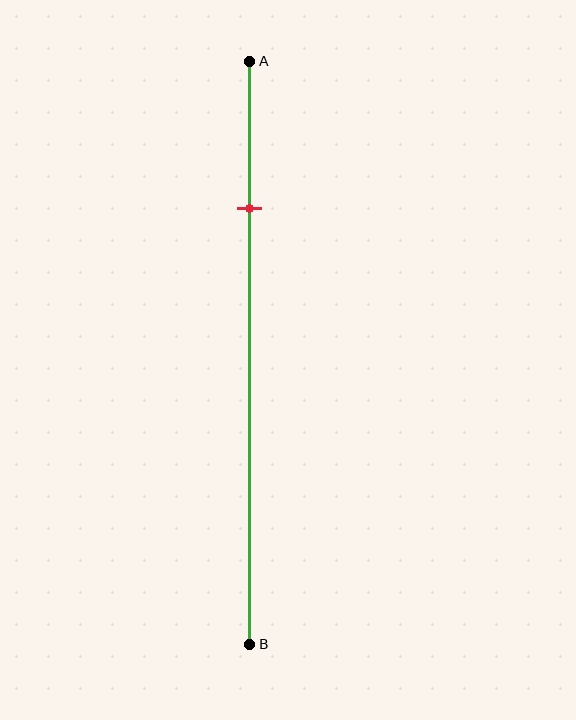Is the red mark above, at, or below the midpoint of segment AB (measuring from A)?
The red mark is above the midpoint of segment AB.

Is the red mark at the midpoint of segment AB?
No, the mark is at about 25% from A, not at the 50% midpoint.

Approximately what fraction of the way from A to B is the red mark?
The red mark is approximately 25% of the way from A to B.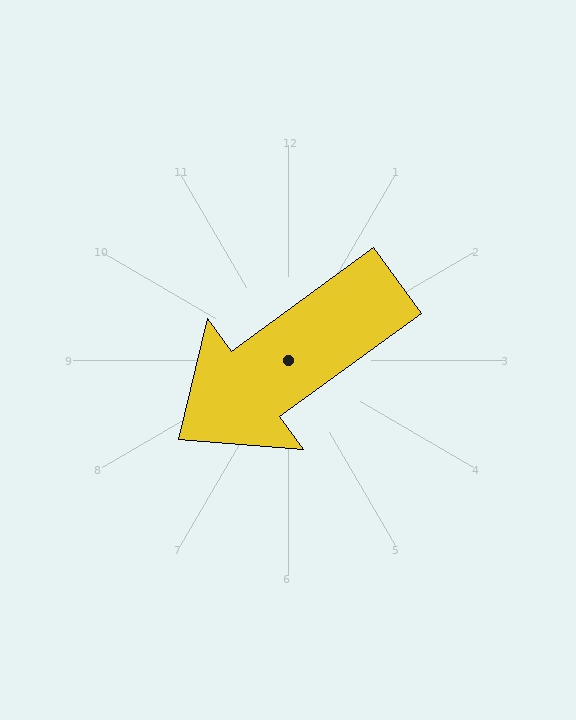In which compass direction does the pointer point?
Southwest.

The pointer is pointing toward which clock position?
Roughly 8 o'clock.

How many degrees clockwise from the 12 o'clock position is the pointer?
Approximately 234 degrees.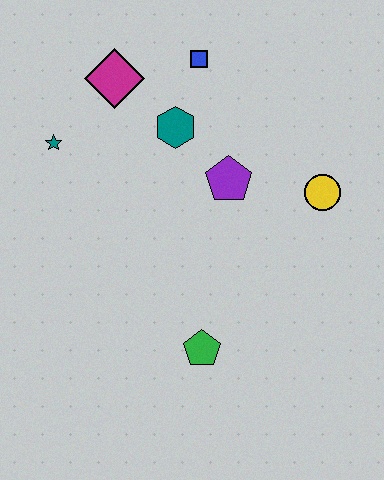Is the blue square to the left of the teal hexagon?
No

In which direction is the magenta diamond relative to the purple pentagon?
The magenta diamond is to the left of the purple pentagon.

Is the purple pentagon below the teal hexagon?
Yes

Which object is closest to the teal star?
The magenta diamond is closest to the teal star.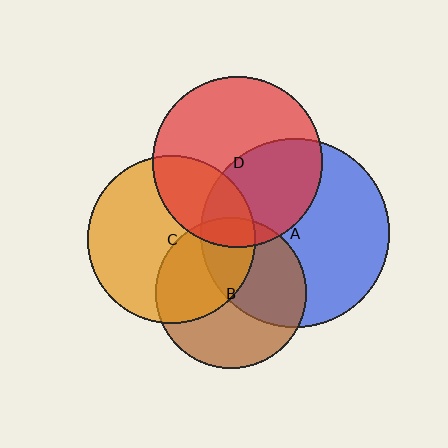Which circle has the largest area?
Circle A (blue).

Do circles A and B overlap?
Yes.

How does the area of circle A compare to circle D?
Approximately 1.2 times.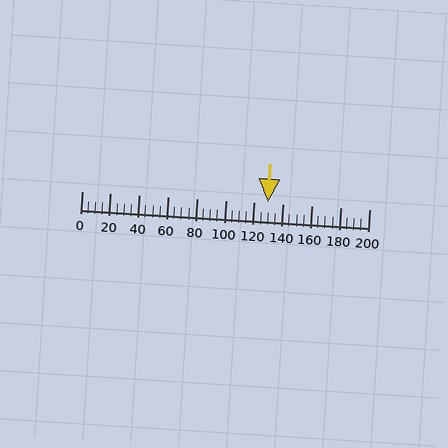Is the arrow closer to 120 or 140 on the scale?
The arrow is closer to 120.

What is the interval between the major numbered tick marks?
The major tick marks are spaced 20 units apart.